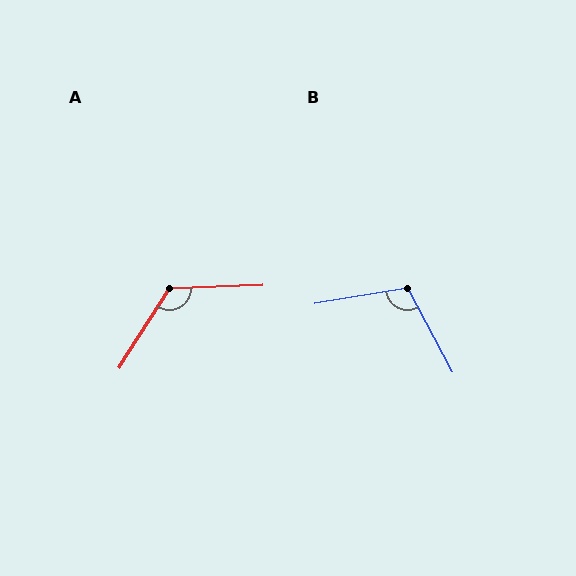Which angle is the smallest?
B, at approximately 109 degrees.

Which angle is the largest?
A, at approximately 125 degrees.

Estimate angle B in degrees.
Approximately 109 degrees.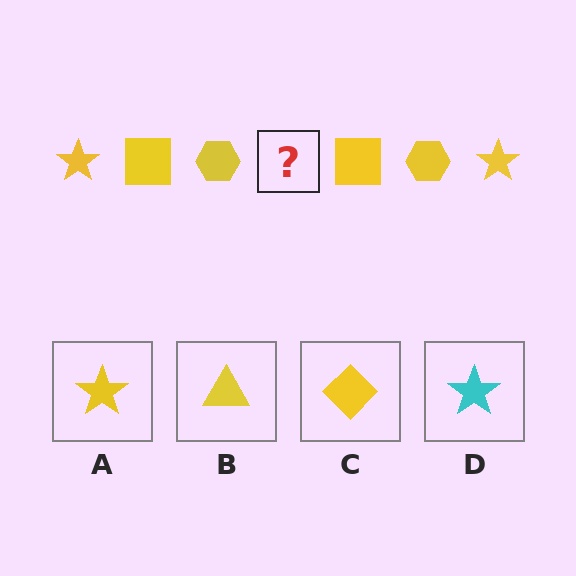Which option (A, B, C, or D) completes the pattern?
A.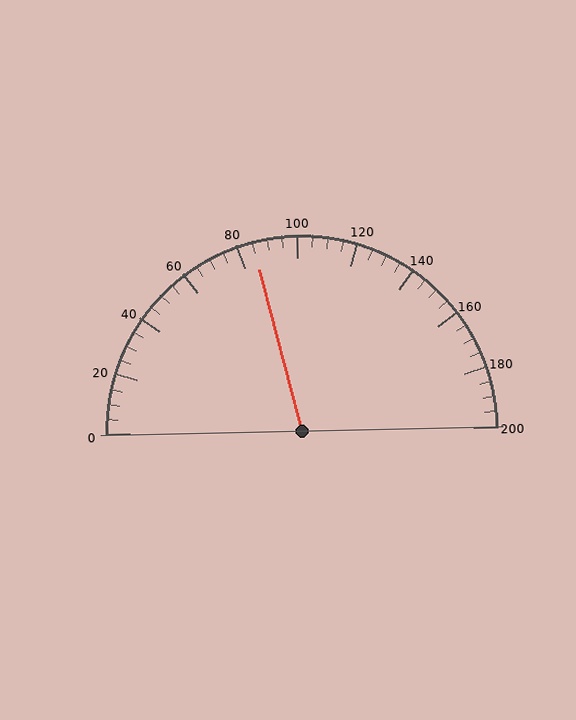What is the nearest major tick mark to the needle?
The nearest major tick mark is 80.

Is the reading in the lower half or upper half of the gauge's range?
The reading is in the lower half of the range (0 to 200).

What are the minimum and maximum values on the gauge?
The gauge ranges from 0 to 200.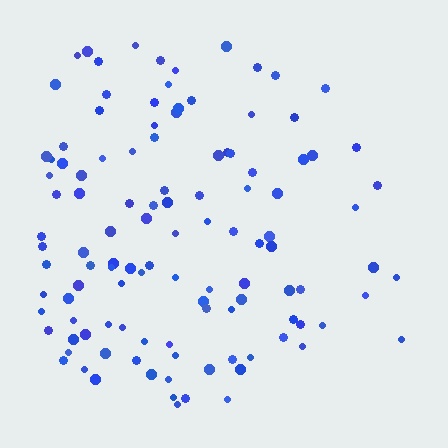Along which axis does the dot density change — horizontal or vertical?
Horizontal.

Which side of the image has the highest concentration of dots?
The left.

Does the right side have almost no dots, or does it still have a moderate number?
Still a moderate number, just noticeably fewer than the left.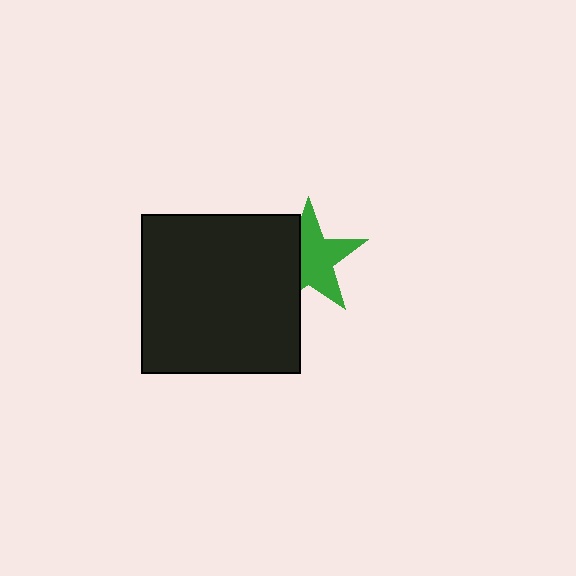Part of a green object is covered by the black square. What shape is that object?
It is a star.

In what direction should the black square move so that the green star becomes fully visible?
The black square should move left. That is the shortest direction to clear the overlap and leave the green star fully visible.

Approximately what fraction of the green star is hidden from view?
Roughly 38% of the green star is hidden behind the black square.